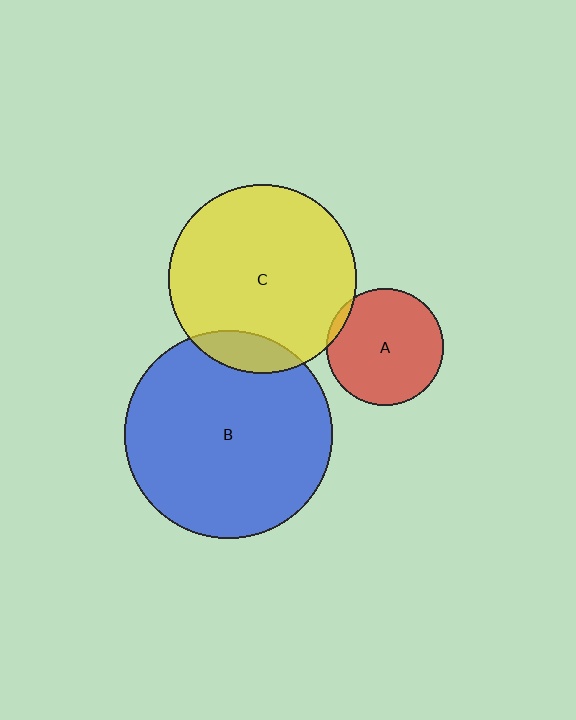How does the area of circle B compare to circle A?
Approximately 3.2 times.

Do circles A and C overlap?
Yes.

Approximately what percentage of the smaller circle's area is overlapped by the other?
Approximately 5%.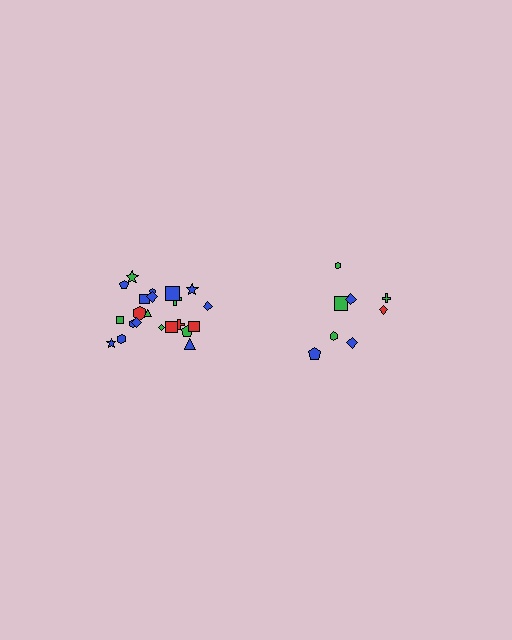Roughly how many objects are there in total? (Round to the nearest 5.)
Roughly 30 objects in total.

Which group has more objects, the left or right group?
The left group.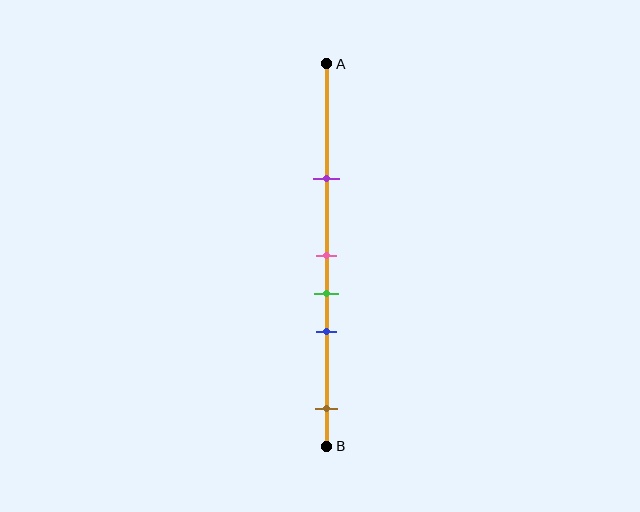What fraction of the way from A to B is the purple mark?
The purple mark is approximately 30% (0.3) of the way from A to B.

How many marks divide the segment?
There are 5 marks dividing the segment.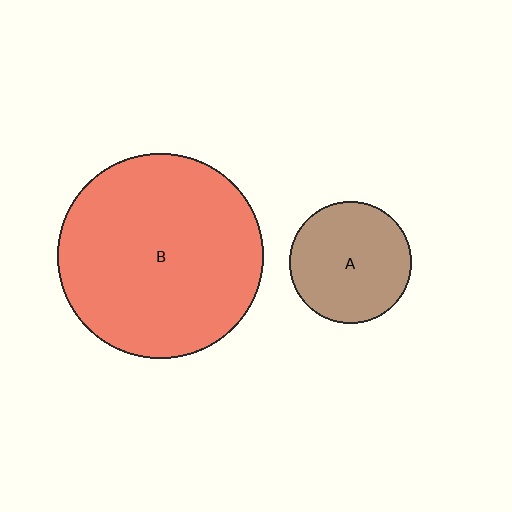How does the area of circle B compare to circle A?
Approximately 2.8 times.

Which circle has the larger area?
Circle B (red).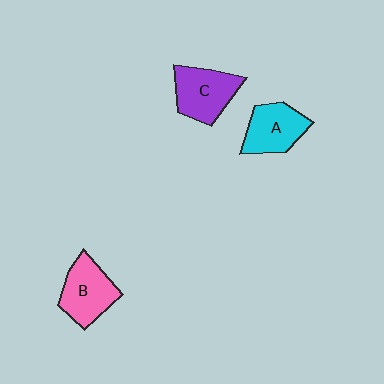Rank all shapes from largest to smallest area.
From largest to smallest: C (purple), B (pink), A (cyan).